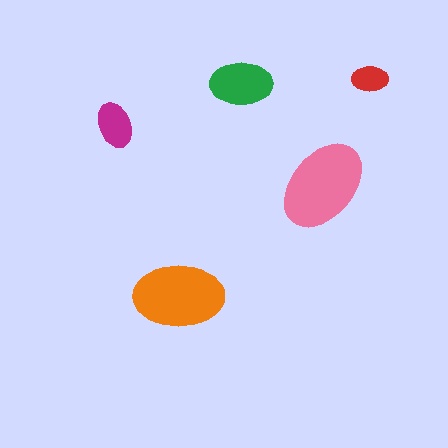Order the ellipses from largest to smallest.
the pink one, the orange one, the green one, the magenta one, the red one.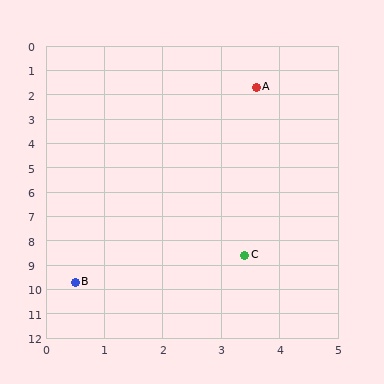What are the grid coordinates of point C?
Point C is at approximately (3.4, 8.6).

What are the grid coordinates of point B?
Point B is at approximately (0.5, 9.7).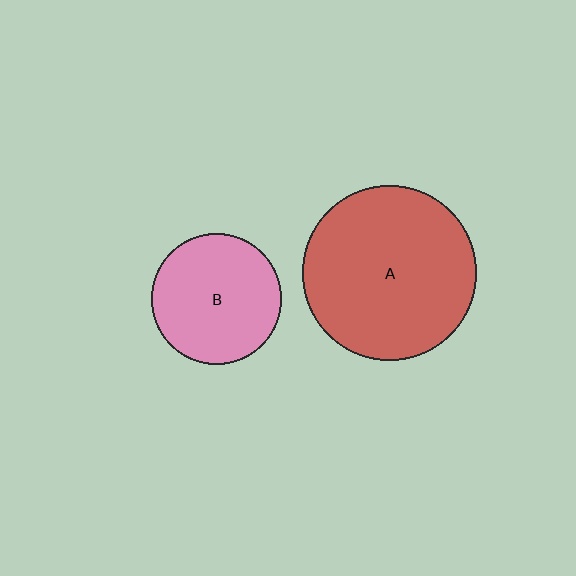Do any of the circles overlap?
No, none of the circles overlap.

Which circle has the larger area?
Circle A (red).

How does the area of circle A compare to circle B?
Approximately 1.8 times.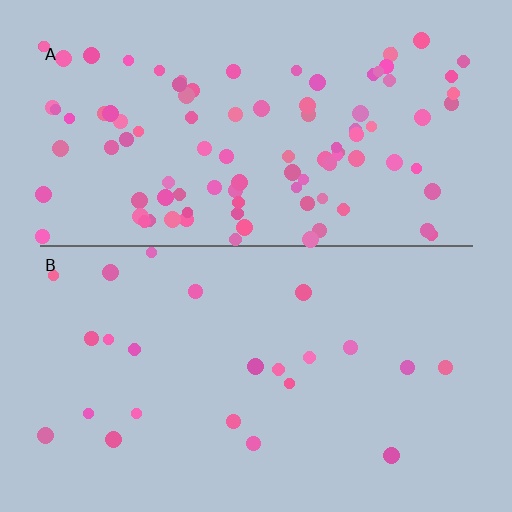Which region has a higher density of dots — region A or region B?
A (the top).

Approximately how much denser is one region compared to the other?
Approximately 4.3× — region A over region B.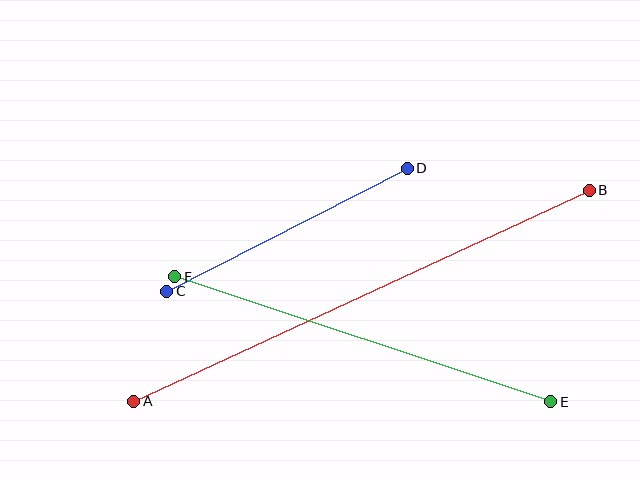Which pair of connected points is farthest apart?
Points A and B are farthest apart.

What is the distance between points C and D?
The distance is approximately 270 pixels.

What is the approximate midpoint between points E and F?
The midpoint is at approximately (363, 339) pixels.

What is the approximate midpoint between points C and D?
The midpoint is at approximately (287, 230) pixels.